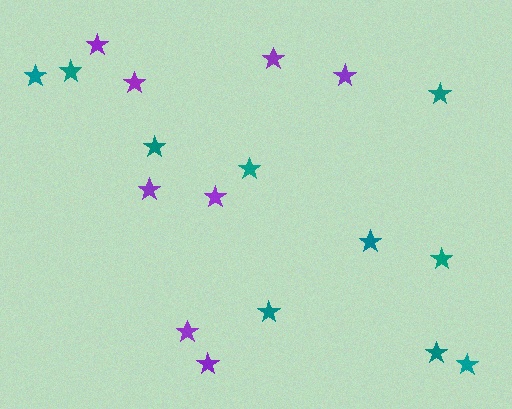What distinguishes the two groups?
There are 2 groups: one group of purple stars (8) and one group of teal stars (10).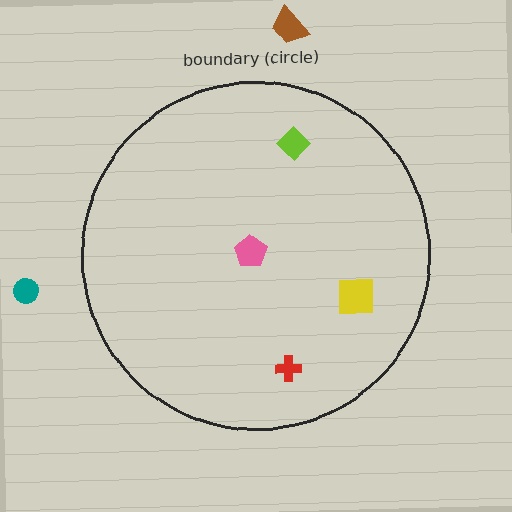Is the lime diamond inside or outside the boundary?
Inside.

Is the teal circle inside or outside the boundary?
Outside.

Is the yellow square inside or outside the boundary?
Inside.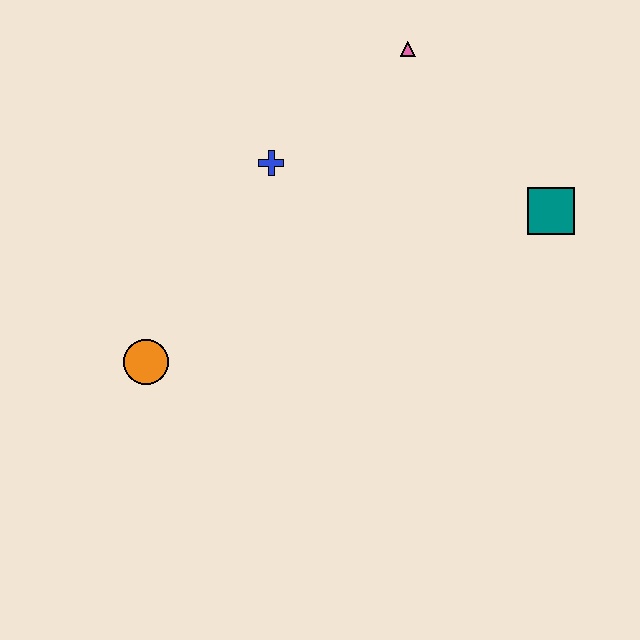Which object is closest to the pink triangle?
The blue cross is closest to the pink triangle.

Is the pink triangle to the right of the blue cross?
Yes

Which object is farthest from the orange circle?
The teal square is farthest from the orange circle.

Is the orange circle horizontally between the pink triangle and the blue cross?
No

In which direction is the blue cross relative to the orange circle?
The blue cross is above the orange circle.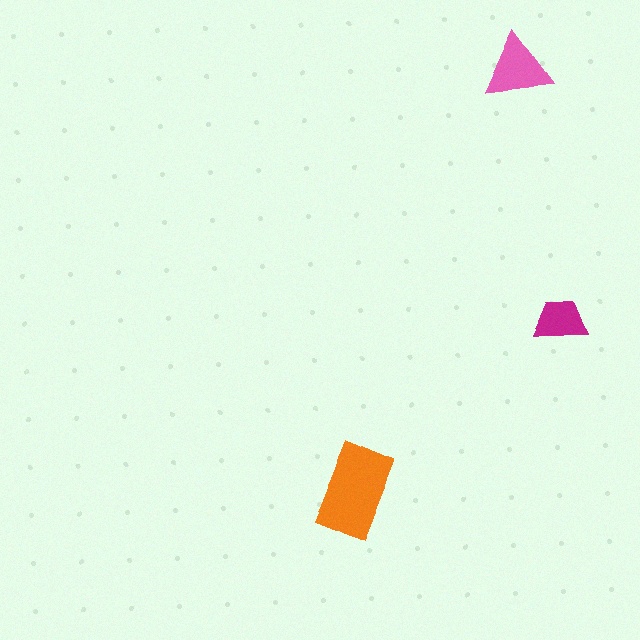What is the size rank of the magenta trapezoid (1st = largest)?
3rd.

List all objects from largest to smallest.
The orange rectangle, the pink triangle, the magenta trapezoid.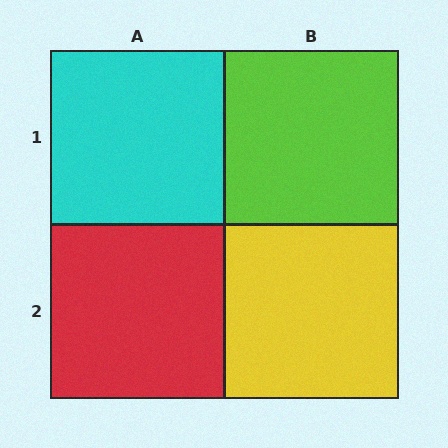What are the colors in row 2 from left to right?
Red, yellow.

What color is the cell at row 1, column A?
Cyan.